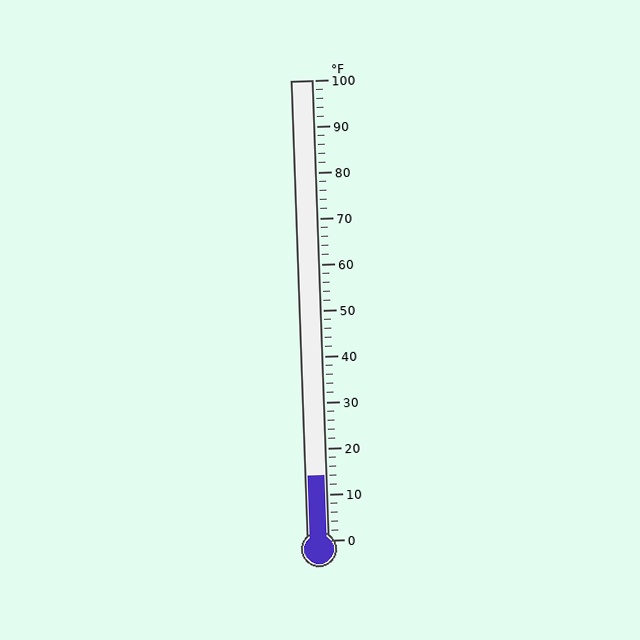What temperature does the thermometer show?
The thermometer shows approximately 14°F.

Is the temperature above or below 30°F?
The temperature is below 30°F.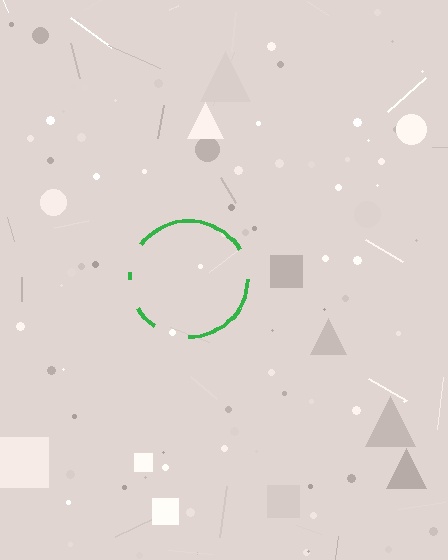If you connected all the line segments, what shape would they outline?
They would outline a circle.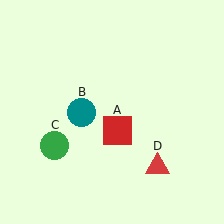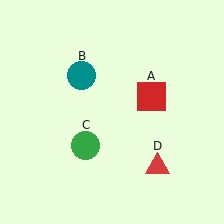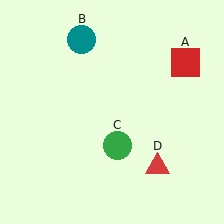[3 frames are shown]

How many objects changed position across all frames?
3 objects changed position: red square (object A), teal circle (object B), green circle (object C).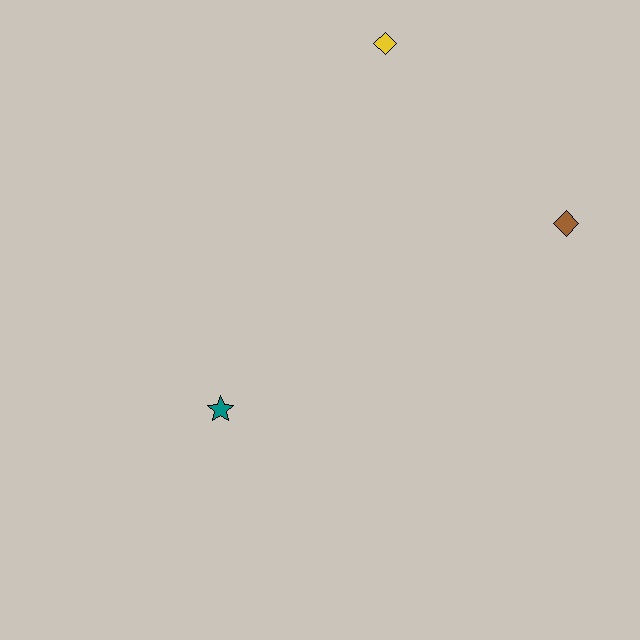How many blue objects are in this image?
There are no blue objects.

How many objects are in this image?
There are 3 objects.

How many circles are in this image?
There are no circles.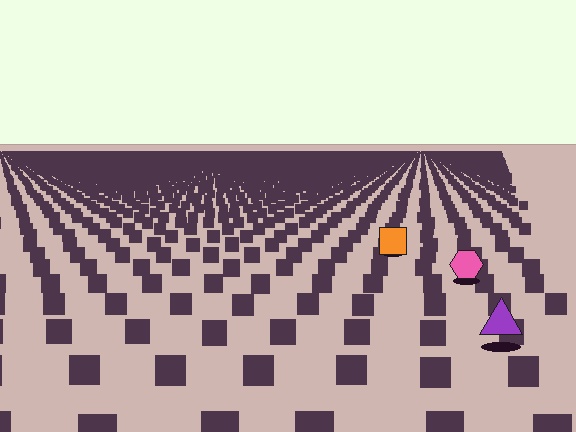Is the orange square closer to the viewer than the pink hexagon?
No. The pink hexagon is closer — you can tell from the texture gradient: the ground texture is coarser near it.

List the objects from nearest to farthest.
From nearest to farthest: the purple triangle, the pink hexagon, the orange square.